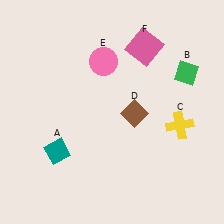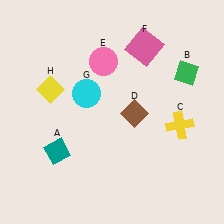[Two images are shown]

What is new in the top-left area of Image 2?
A yellow diamond (H) was added in the top-left area of Image 2.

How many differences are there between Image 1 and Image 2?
There are 2 differences between the two images.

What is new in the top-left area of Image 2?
A cyan circle (G) was added in the top-left area of Image 2.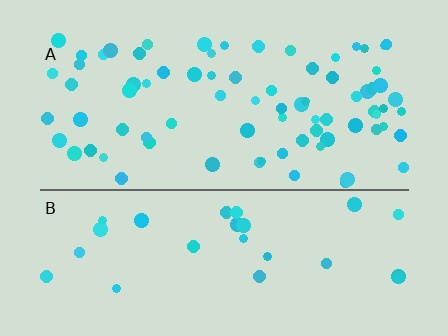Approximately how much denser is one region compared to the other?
Approximately 2.8× — region A over region B.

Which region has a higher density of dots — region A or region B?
A (the top).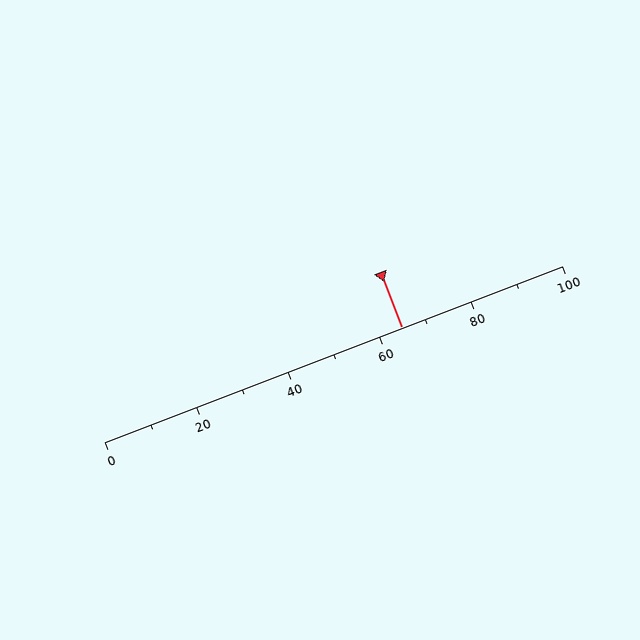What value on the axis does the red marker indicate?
The marker indicates approximately 65.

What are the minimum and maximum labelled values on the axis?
The axis runs from 0 to 100.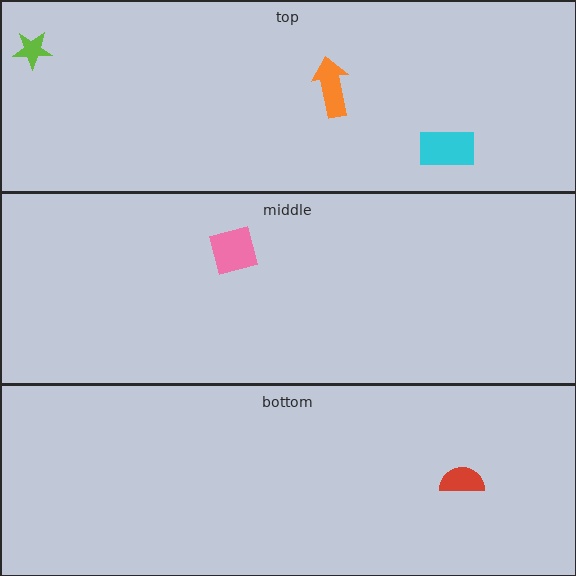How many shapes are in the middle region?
1.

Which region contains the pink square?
The middle region.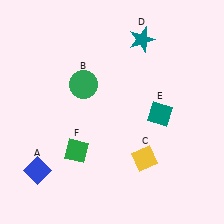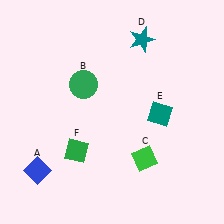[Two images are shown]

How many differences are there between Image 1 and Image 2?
There is 1 difference between the two images.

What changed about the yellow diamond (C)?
In Image 1, C is yellow. In Image 2, it changed to green.